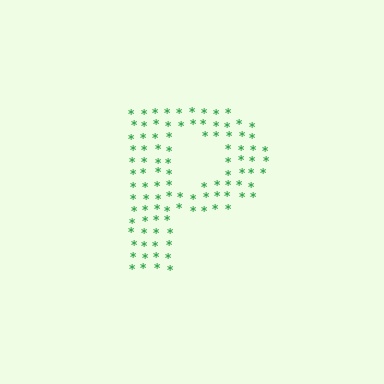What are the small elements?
The small elements are asterisks.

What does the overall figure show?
The overall figure shows the letter P.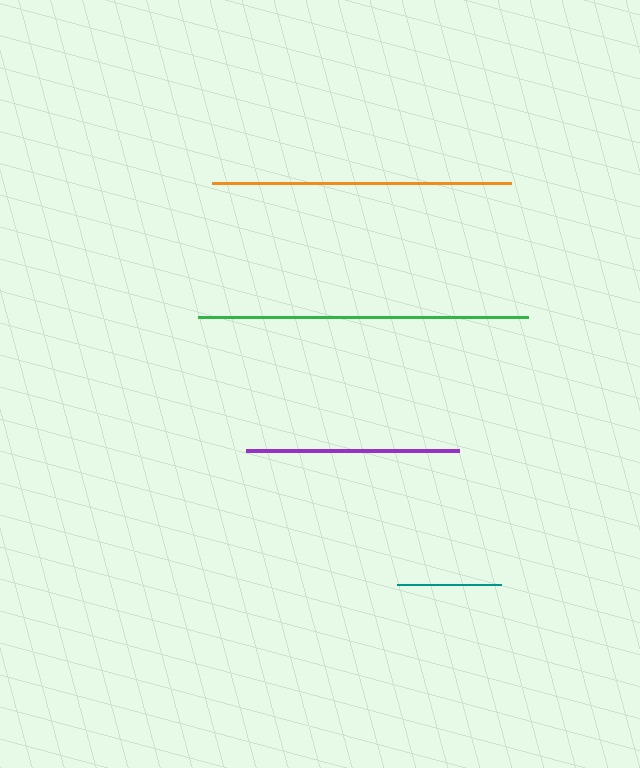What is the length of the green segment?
The green segment is approximately 329 pixels long.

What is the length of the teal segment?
The teal segment is approximately 104 pixels long.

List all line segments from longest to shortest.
From longest to shortest: green, orange, purple, teal.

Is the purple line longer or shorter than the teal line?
The purple line is longer than the teal line.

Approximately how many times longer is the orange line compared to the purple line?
The orange line is approximately 1.4 times the length of the purple line.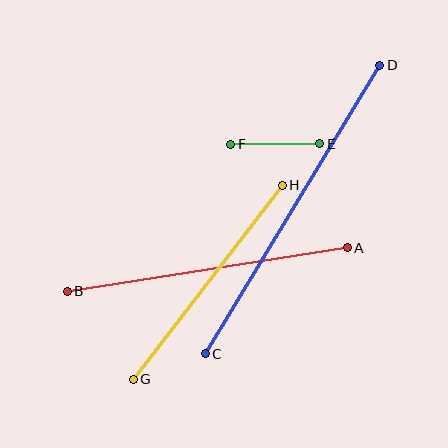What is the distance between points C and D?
The distance is approximately 337 pixels.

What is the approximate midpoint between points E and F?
The midpoint is at approximately (275, 144) pixels.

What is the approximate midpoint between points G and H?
The midpoint is at approximately (208, 282) pixels.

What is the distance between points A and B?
The distance is approximately 283 pixels.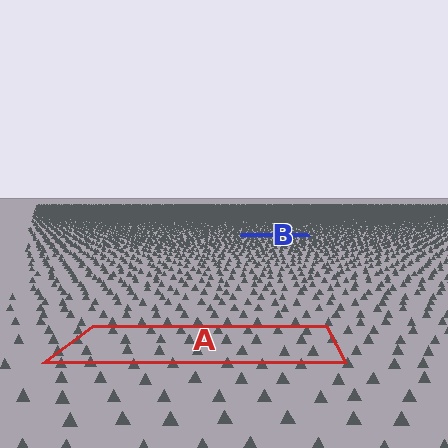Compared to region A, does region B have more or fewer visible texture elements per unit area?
Region B has more texture elements per unit area — they are packed more densely because it is farther away.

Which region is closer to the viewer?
Region A is closer. The texture elements there are larger and more spread out.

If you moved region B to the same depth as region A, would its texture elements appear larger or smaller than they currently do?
They would appear larger. At a closer depth, the same texture elements are projected at a bigger on-screen size.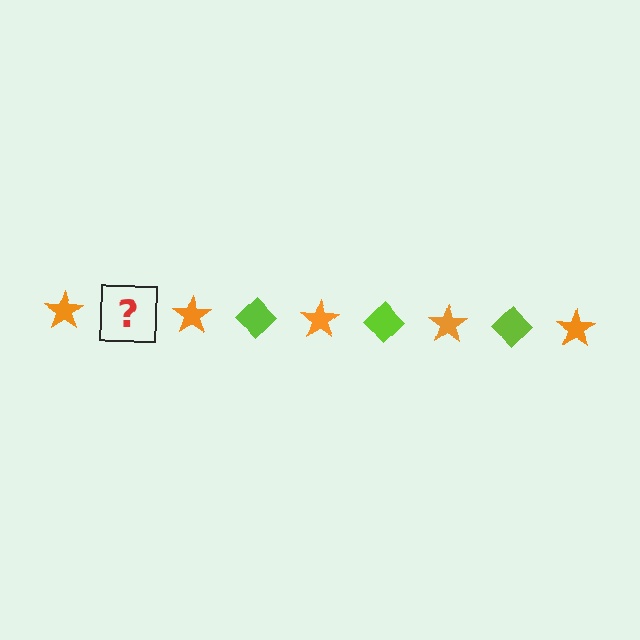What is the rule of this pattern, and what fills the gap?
The rule is that the pattern alternates between orange star and lime diamond. The gap should be filled with a lime diamond.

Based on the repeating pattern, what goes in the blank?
The blank should be a lime diamond.